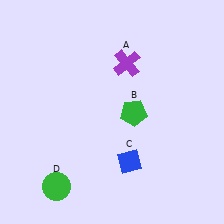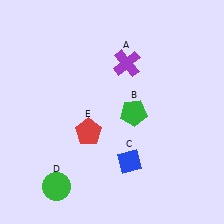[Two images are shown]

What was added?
A red pentagon (E) was added in Image 2.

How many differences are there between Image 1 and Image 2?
There is 1 difference between the two images.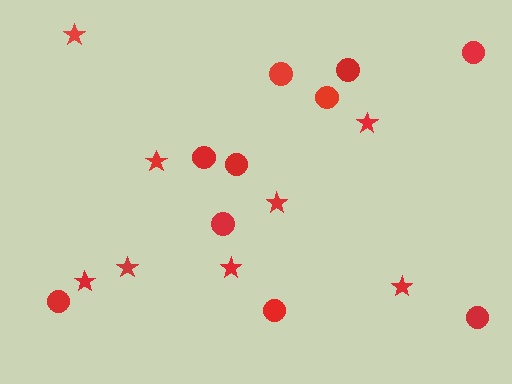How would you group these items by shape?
There are 2 groups: one group of circles (10) and one group of stars (8).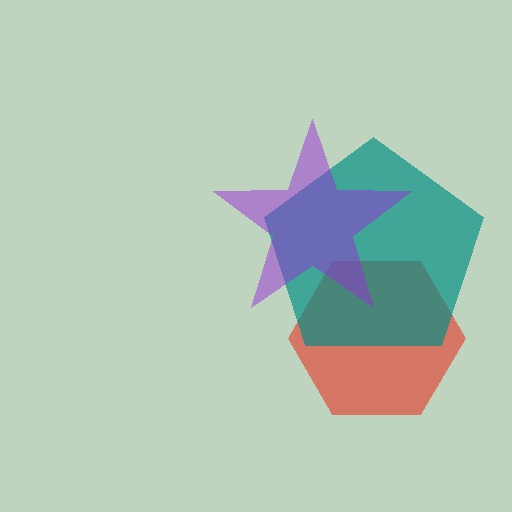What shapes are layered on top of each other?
The layered shapes are: a red hexagon, a teal pentagon, a purple star.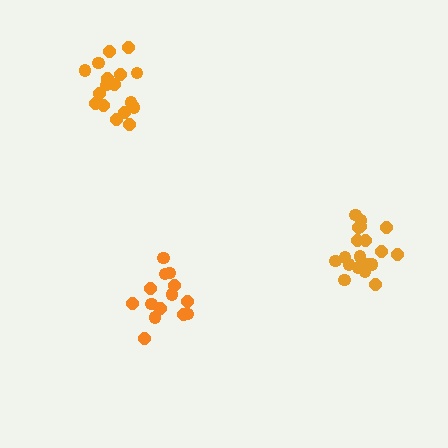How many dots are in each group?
Group 1: 19 dots, Group 2: 14 dots, Group 3: 17 dots (50 total).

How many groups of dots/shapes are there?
There are 3 groups.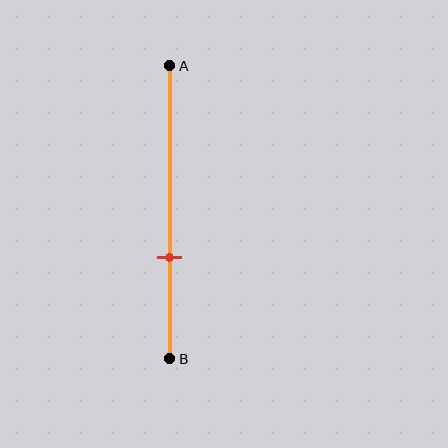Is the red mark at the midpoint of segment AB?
No, the mark is at about 65% from A, not at the 50% midpoint.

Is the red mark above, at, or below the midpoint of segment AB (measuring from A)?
The red mark is below the midpoint of segment AB.